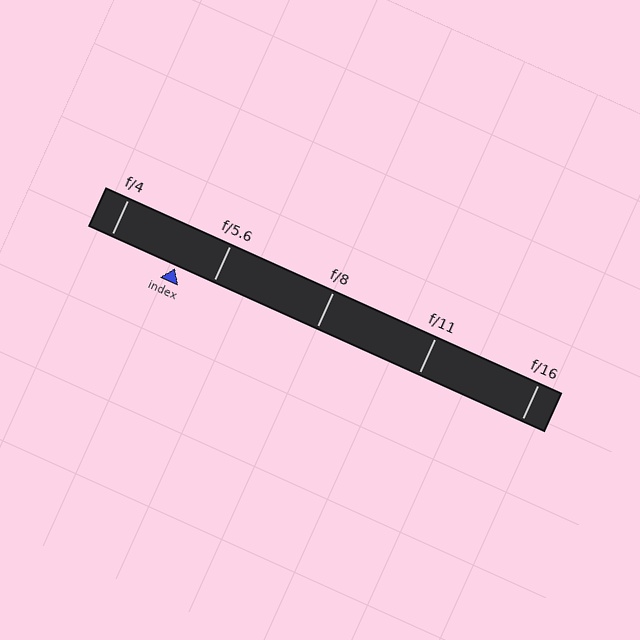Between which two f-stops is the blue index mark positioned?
The index mark is between f/4 and f/5.6.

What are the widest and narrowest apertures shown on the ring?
The widest aperture shown is f/4 and the narrowest is f/16.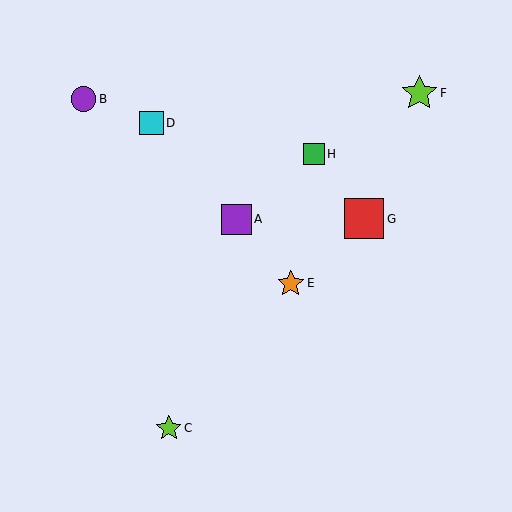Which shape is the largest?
The red square (labeled G) is the largest.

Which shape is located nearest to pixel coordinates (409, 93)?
The lime star (labeled F) at (419, 93) is nearest to that location.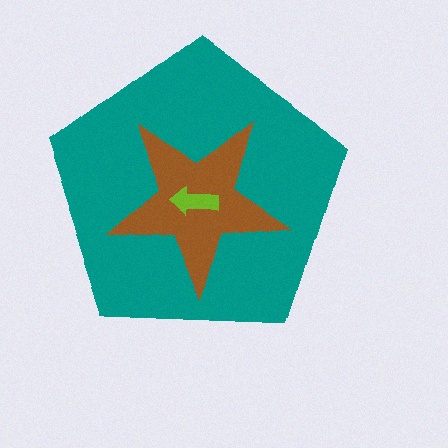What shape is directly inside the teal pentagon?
The brown star.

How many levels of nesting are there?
3.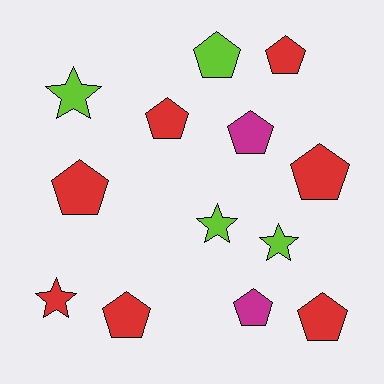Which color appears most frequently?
Red, with 7 objects.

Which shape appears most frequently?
Pentagon, with 9 objects.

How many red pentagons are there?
There are 6 red pentagons.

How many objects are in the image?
There are 13 objects.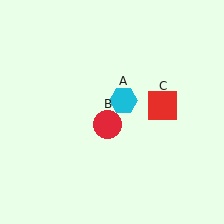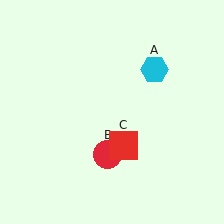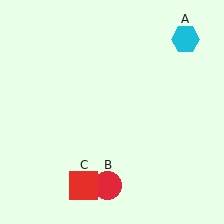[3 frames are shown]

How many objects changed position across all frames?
3 objects changed position: cyan hexagon (object A), red circle (object B), red square (object C).